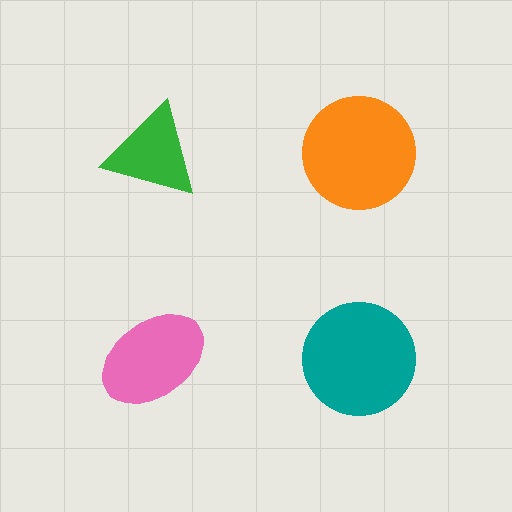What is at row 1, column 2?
An orange circle.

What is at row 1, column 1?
A green triangle.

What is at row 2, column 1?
A pink ellipse.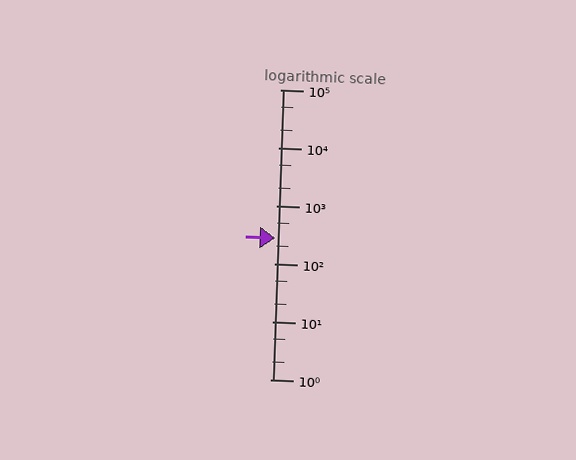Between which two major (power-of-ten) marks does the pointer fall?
The pointer is between 100 and 1000.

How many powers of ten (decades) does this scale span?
The scale spans 5 decades, from 1 to 100000.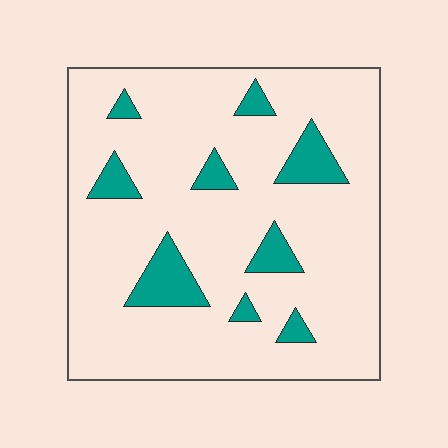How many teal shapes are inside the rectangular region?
9.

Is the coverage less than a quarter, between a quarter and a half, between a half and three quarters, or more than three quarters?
Less than a quarter.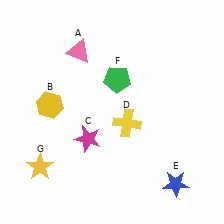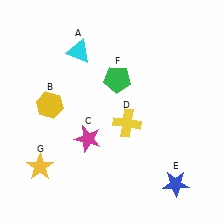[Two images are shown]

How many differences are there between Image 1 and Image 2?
There is 1 difference between the two images.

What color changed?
The triangle (A) changed from pink in Image 1 to cyan in Image 2.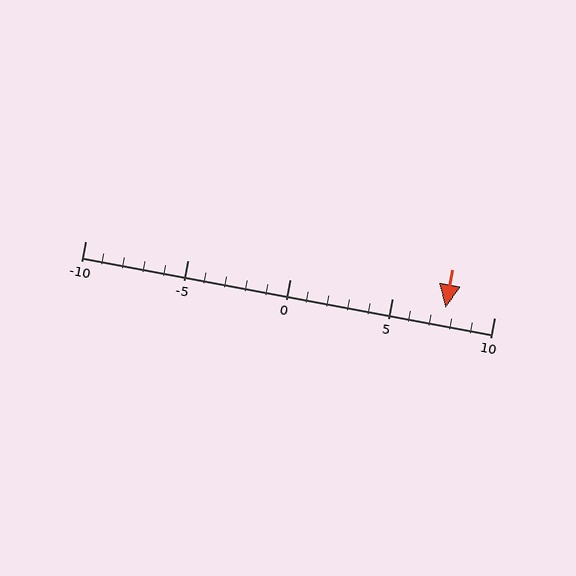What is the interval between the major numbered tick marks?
The major tick marks are spaced 5 units apart.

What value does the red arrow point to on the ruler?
The red arrow points to approximately 8.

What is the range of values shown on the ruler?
The ruler shows values from -10 to 10.